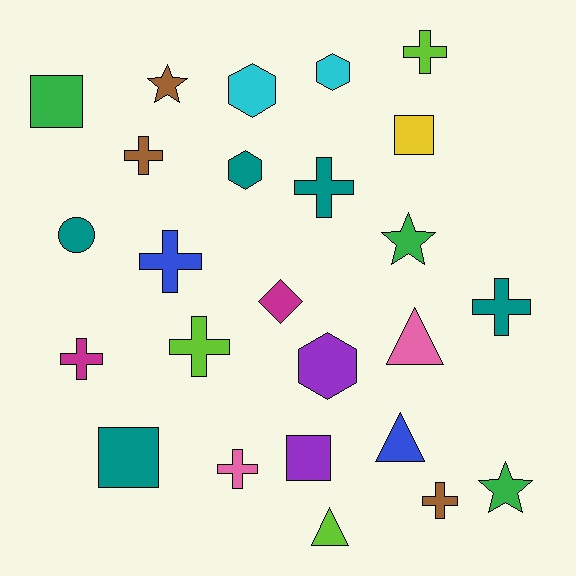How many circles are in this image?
There is 1 circle.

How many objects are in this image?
There are 25 objects.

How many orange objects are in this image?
There are no orange objects.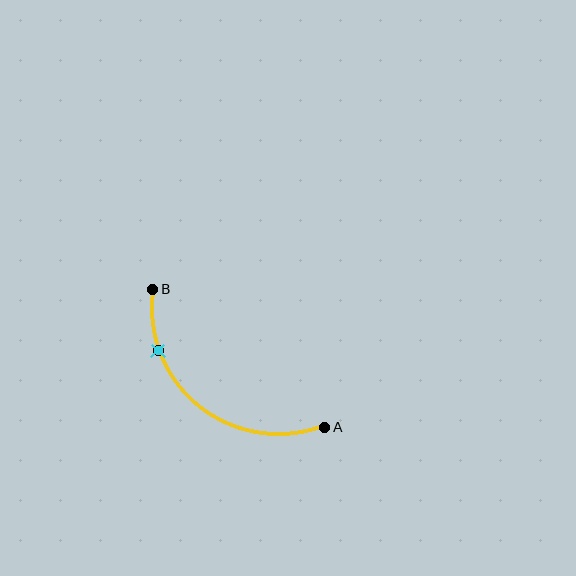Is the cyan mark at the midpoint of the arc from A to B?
No. The cyan mark lies on the arc but is closer to endpoint B. The arc midpoint would be at the point on the curve equidistant along the arc from both A and B.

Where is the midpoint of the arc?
The arc midpoint is the point on the curve farthest from the straight line joining A and B. It sits below and to the left of that line.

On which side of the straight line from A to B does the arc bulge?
The arc bulges below and to the left of the straight line connecting A and B.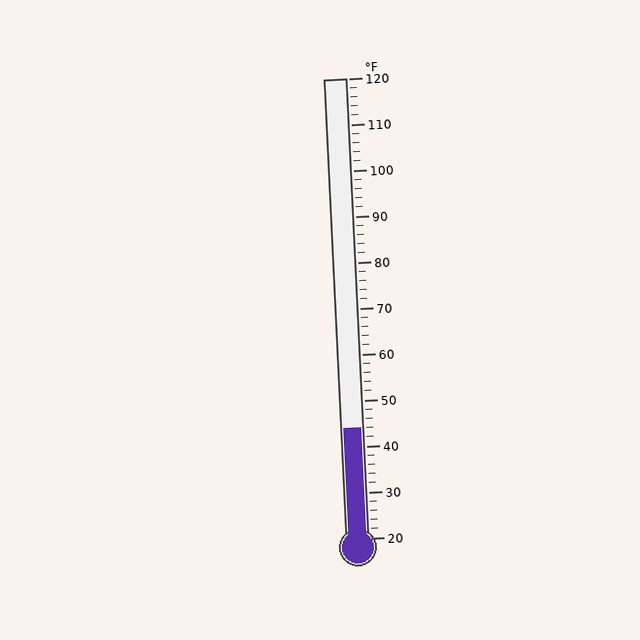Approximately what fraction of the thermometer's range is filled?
The thermometer is filled to approximately 25% of its range.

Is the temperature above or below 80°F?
The temperature is below 80°F.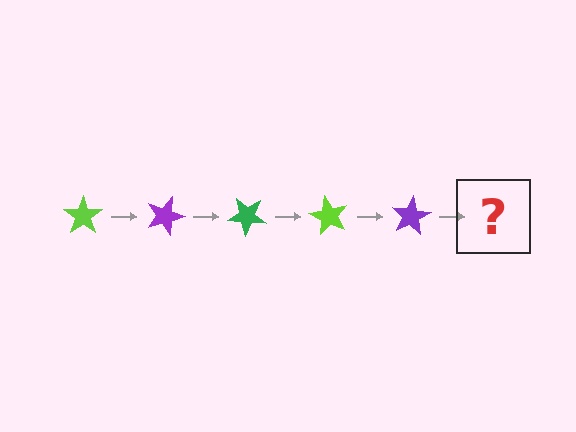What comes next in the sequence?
The next element should be a green star, rotated 100 degrees from the start.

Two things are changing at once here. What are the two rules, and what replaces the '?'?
The two rules are that it rotates 20 degrees each step and the color cycles through lime, purple, and green. The '?' should be a green star, rotated 100 degrees from the start.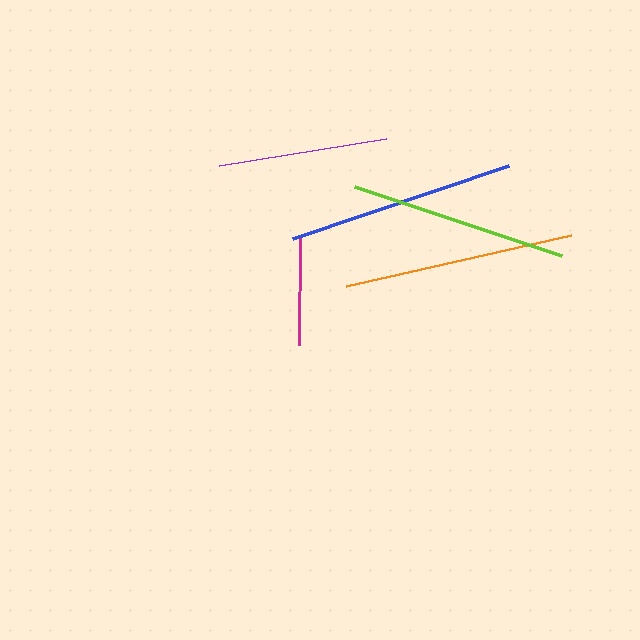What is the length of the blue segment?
The blue segment is approximately 228 pixels long.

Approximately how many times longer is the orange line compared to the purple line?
The orange line is approximately 1.4 times the length of the purple line.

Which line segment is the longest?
The orange line is the longest at approximately 231 pixels.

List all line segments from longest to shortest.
From longest to shortest: orange, blue, lime, purple, magenta.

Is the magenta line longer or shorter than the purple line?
The purple line is longer than the magenta line.